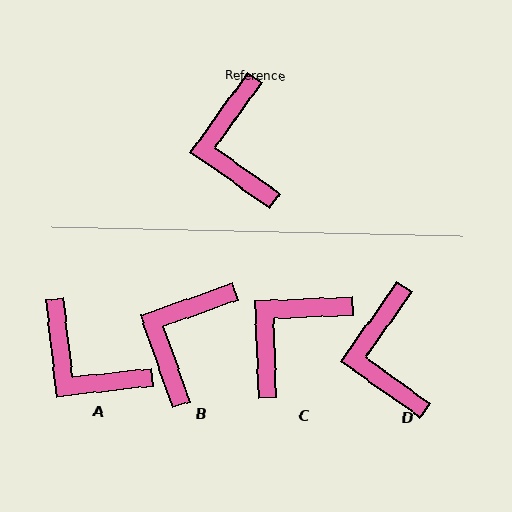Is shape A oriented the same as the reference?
No, it is off by about 42 degrees.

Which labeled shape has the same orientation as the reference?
D.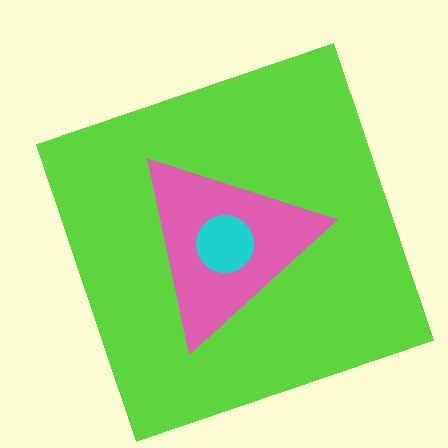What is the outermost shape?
The lime square.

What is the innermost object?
The cyan circle.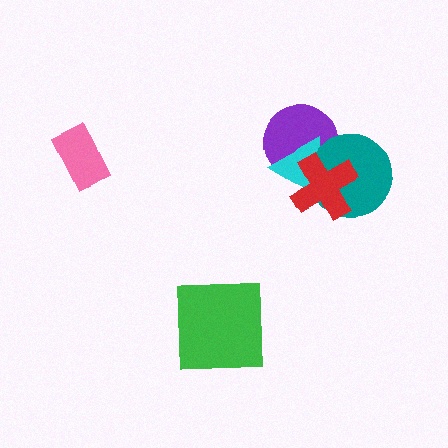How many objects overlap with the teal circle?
3 objects overlap with the teal circle.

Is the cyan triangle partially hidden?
Yes, it is partially covered by another shape.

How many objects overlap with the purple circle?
3 objects overlap with the purple circle.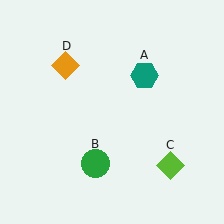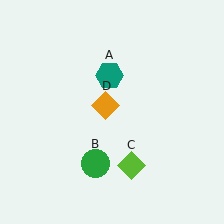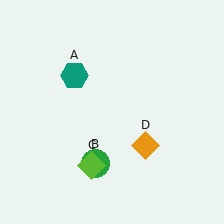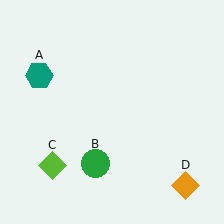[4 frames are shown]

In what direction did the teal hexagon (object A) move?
The teal hexagon (object A) moved left.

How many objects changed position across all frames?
3 objects changed position: teal hexagon (object A), lime diamond (object C), orange diamond (object D).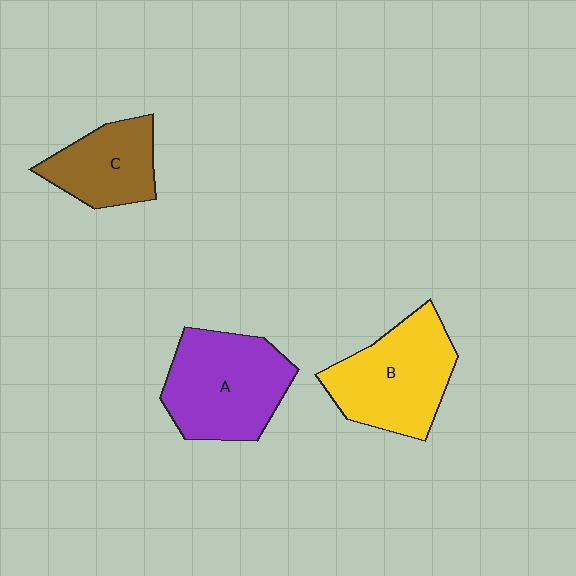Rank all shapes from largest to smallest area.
From largest to smallest: A (purple), B (yellow), C (brown).